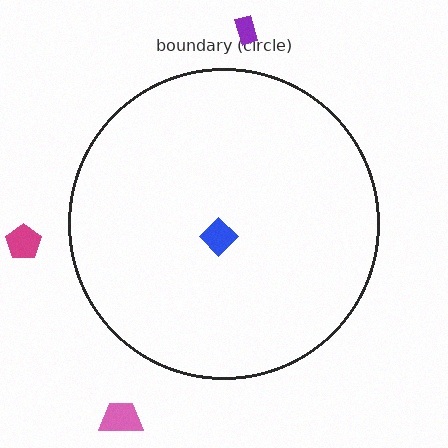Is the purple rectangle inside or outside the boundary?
Outside.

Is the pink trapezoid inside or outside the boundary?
Outside.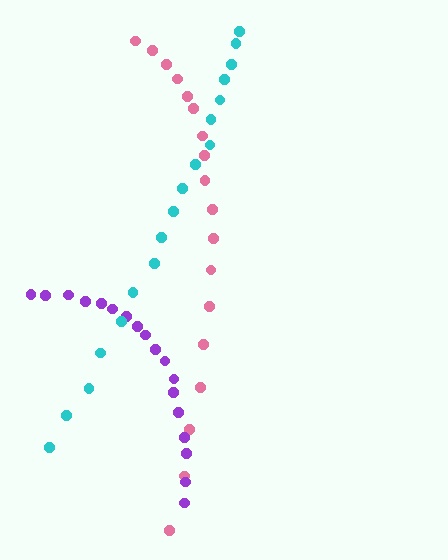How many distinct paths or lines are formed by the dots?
There are 3 distinct paths.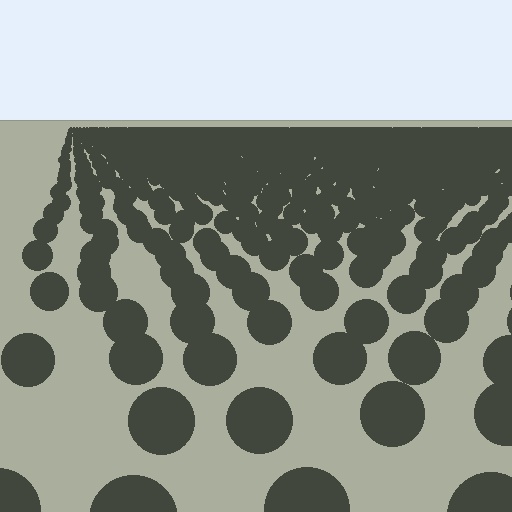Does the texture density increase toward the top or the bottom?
Density increases toward the top.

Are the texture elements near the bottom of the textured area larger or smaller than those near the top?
Larger. Near the bottom, elements are closer to the viewer and appear at a bigger on-screen size.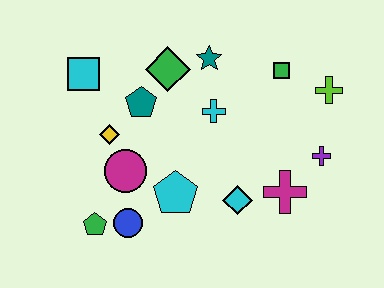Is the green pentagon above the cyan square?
No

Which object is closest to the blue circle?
The green pentagon is closest to the blue circle.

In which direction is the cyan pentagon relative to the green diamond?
The cyan pentagon is below the green diamond.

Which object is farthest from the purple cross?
The cyan square is farthest from the purple cross.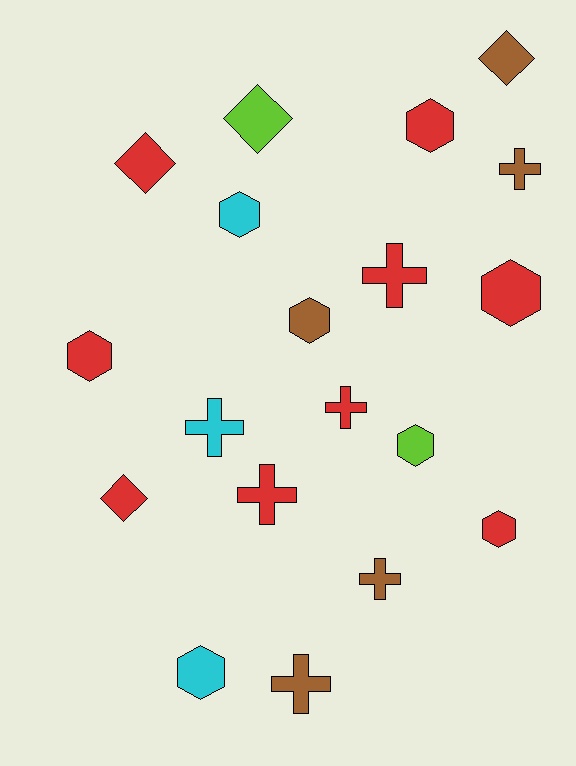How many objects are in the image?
There are 19 objects.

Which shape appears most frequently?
Hexagon, with 8 objects.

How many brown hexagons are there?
There is 1 brown hexagon.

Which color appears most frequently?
Red, with 9 objects.